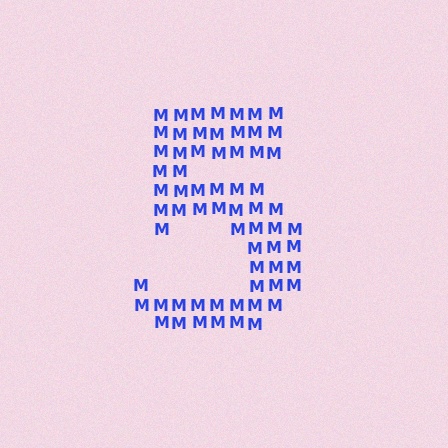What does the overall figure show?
The overall figure shows the digit 5.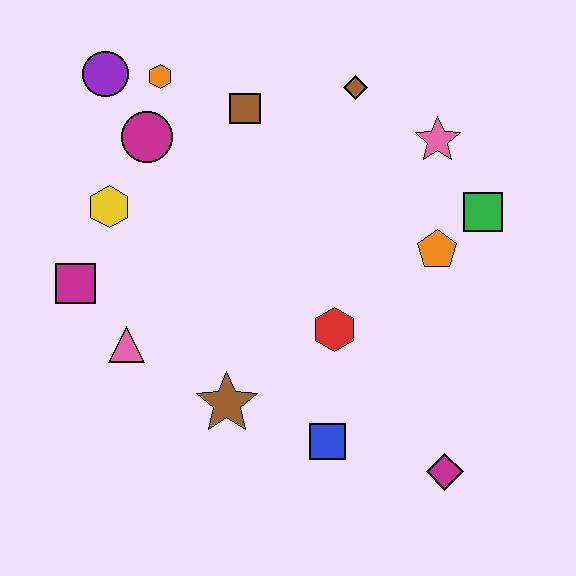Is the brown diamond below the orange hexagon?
Yes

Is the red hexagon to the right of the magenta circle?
Yes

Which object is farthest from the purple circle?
The magenta diamond is farthest from the purple circle.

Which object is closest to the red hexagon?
The blue square is closest to the red hexagon.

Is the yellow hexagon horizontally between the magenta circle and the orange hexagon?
No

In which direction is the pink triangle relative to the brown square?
The pink triangle is below the brown square.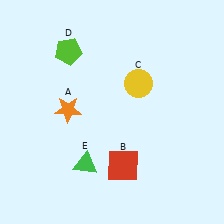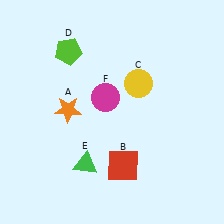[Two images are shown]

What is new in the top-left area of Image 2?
A magenta circle (F) was added in the top-left area of Image 2.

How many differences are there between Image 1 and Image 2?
There is 1 difference between the two images.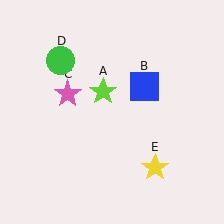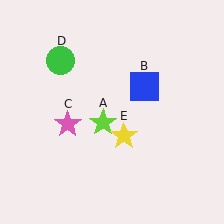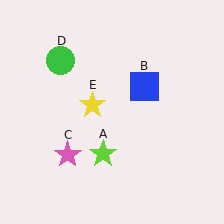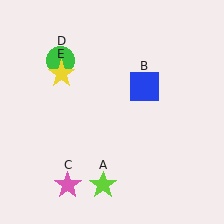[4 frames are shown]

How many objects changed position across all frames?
3 objects changed position: lime star (object A), pink star (object C), yellow star (object E).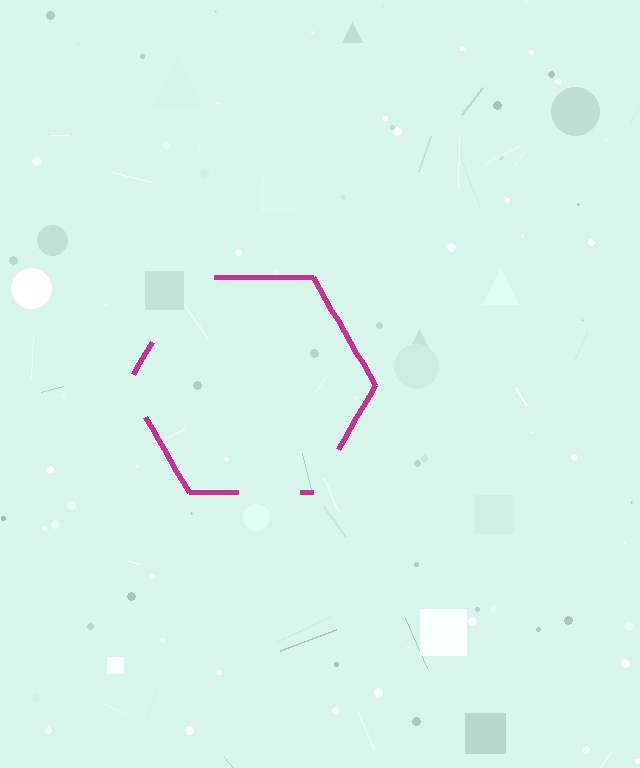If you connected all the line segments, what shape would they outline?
They would outline a hexagon.